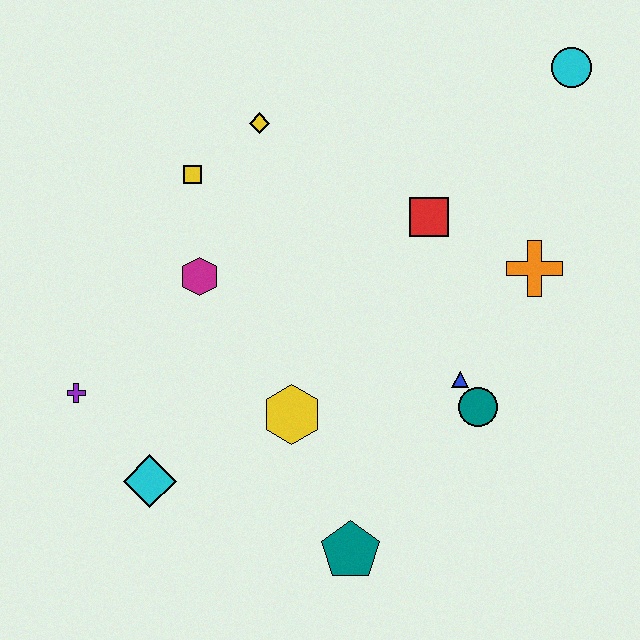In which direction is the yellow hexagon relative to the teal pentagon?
The yellow hexagon is above the teal pentagon.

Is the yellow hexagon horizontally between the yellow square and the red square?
Yes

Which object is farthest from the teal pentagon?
The cyan circle is farthest from the teal pentagon.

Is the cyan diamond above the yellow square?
No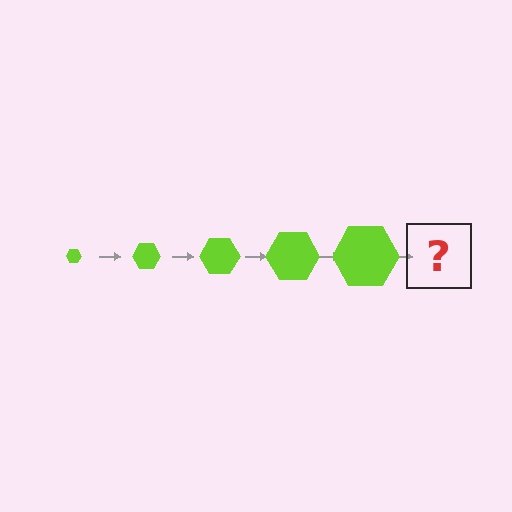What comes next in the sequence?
The next element should be a lime hexagon, larger than the previous one.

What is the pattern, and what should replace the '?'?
The pattern is that the hexagon gets progressively larger each step. The '?' should be a lime hexagon, larger than the previous one.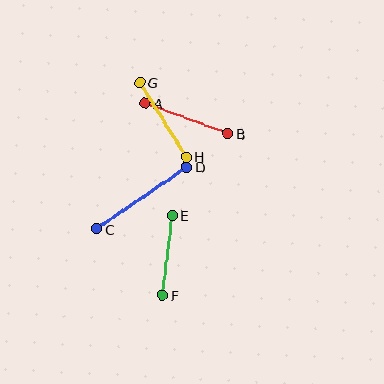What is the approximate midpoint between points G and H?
The midpoint is at approximately (163, 120) pixels.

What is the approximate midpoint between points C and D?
The midpoint is at approximately (142, 198) pixels.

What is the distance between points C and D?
The distance is approximately 109 pixels.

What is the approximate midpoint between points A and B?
The midpoint is at approximately (187, 118) pixels.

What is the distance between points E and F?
The distance is approximately 81 pixels.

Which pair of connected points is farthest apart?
Points C and D are farthest apart.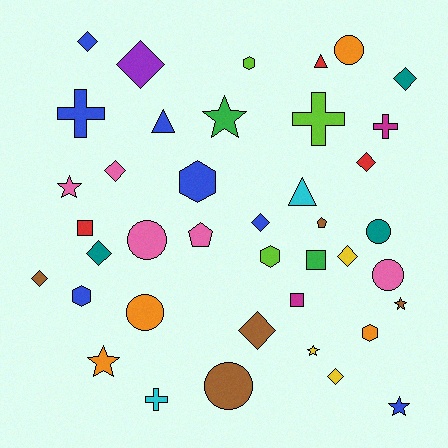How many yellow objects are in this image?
There are 3 yellow objects.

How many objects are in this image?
There are 40 objects.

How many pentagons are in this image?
There are 2 pentagons.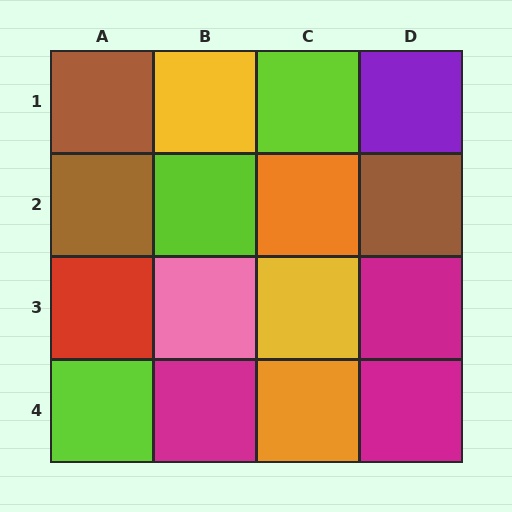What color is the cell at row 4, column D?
Magenta.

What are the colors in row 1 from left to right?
Brown, yellow, lime, purple.